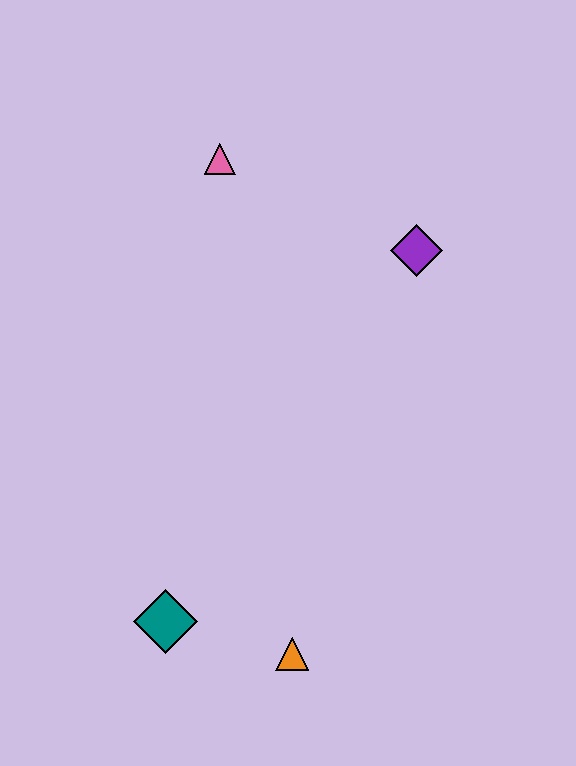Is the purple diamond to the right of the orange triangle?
Yes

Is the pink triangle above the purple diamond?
Yes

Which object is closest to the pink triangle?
The purple diamond is closest to the pink triangle.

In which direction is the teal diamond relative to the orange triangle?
The teal diamond is to the left of the orange triangle.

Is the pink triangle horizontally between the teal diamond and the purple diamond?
Yes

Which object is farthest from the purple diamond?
The teal diamond is farthest from the purple diamond.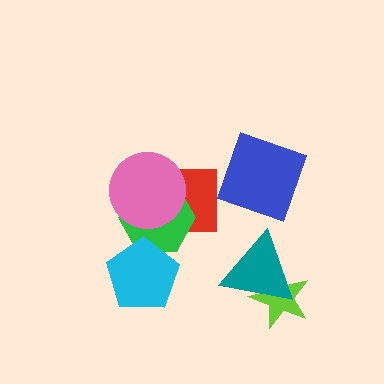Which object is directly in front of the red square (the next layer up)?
The green hexagon is directly in front of the red square.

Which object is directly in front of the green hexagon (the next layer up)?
The pink circle is directly in front of the green hexagon.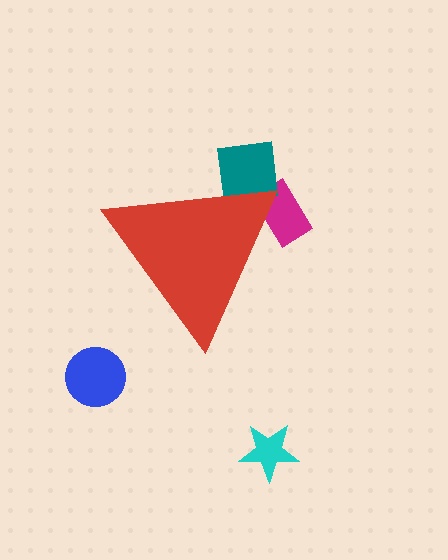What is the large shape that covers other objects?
A red triangle.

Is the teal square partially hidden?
Yes, the teal square is partially hidden behind the red triangle.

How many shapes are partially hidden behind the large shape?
2 shapes are partially hidden.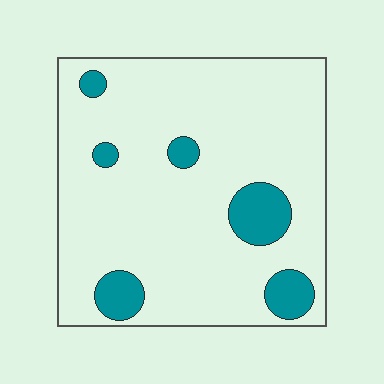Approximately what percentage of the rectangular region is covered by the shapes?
Approximately 15%.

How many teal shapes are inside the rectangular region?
6.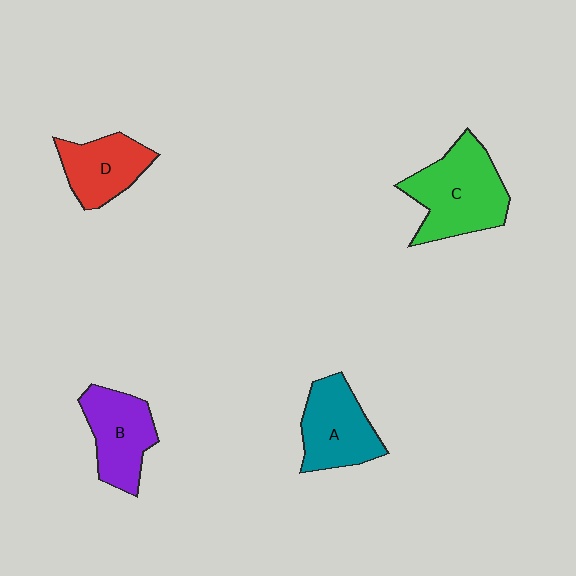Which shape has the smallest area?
Shape D (red).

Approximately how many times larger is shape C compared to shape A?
Approximately 1.3 times.